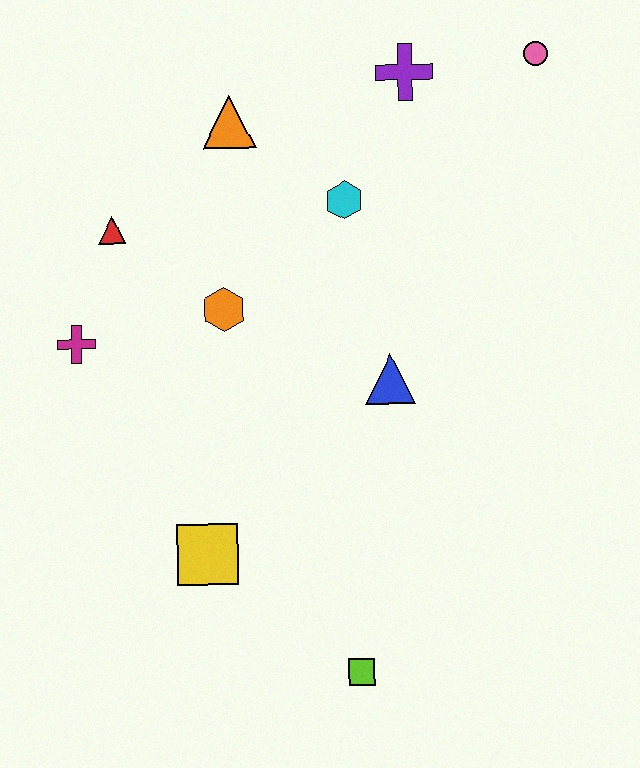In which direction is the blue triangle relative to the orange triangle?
The blue triangle is below the orange triangle.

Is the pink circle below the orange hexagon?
No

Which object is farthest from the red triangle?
The lime square is farthest from the red triangle.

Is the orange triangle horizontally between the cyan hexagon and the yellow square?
Yes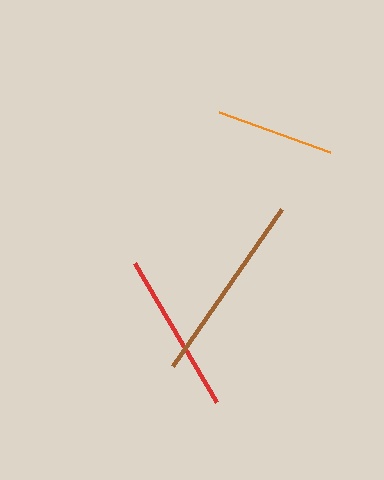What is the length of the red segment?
The red segment is approximately 161 pixels long.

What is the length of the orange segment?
The orange segment is approximately 118 pixels long.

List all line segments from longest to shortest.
From longest to shortest: brown, red, orange.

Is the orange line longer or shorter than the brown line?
The brown line is longer than the orange line.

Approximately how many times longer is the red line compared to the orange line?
The red line is approximately 1.4 times the length of the orange line.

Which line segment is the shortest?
The orange line is the shortest at approximately 118 pixels.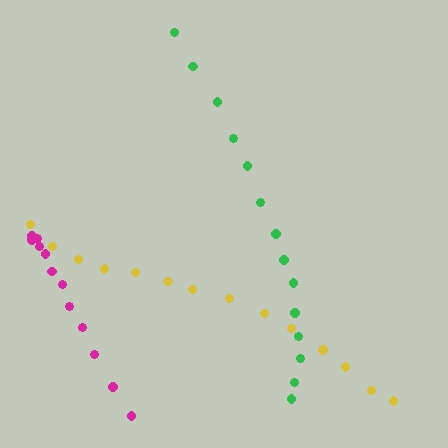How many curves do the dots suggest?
There are 3 distinct paths.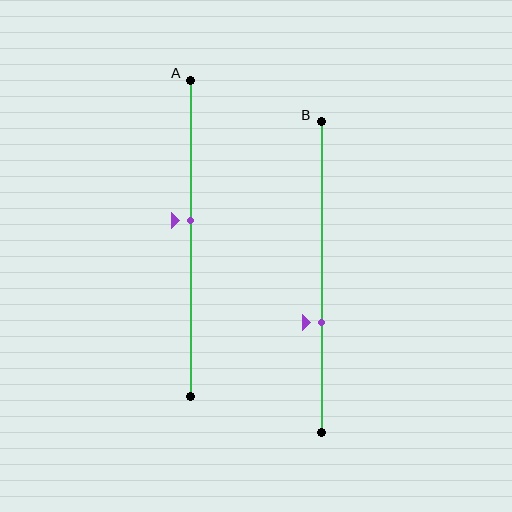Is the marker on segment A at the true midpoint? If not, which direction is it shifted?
No, the marker on segment A is shifted upward by about 6% of the segment length.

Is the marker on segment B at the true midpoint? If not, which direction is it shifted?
No, the marker on segment B is shifted downward by about 15% of the segment length.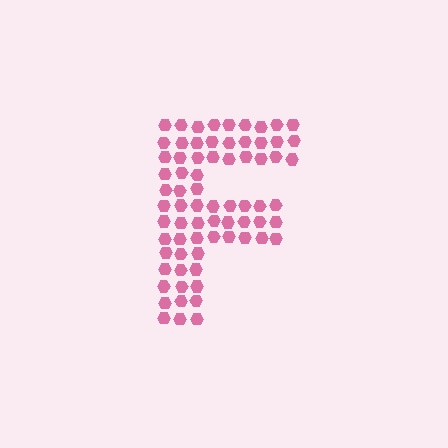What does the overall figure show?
The overall figure shows the letter F.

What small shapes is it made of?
It is made of small hexagons.